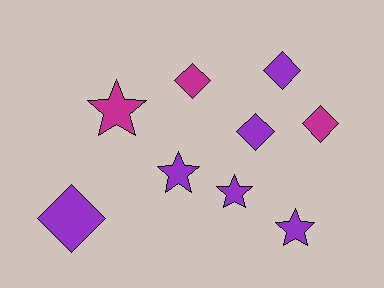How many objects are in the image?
There are 9 objects.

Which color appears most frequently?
Purple, with 6 objects.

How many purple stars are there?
There are 3 purple stars.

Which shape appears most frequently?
Diamond, with 5 objects.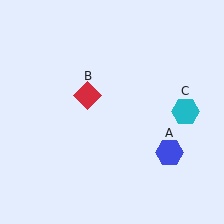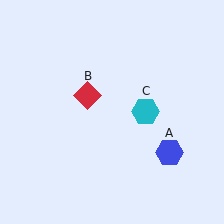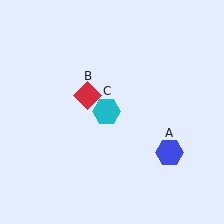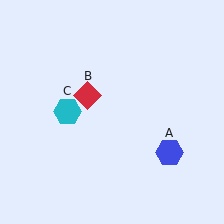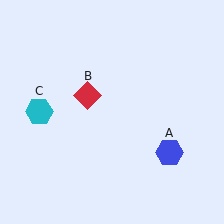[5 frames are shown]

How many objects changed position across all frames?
1 object changed position: cyan hexagon (object C).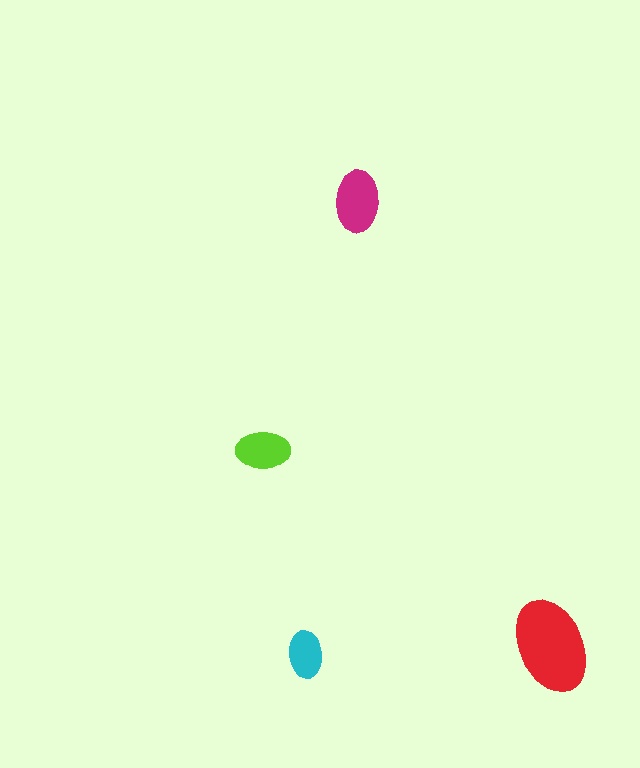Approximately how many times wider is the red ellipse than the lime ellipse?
About 1.5 times wider.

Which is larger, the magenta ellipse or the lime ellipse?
The magenta one.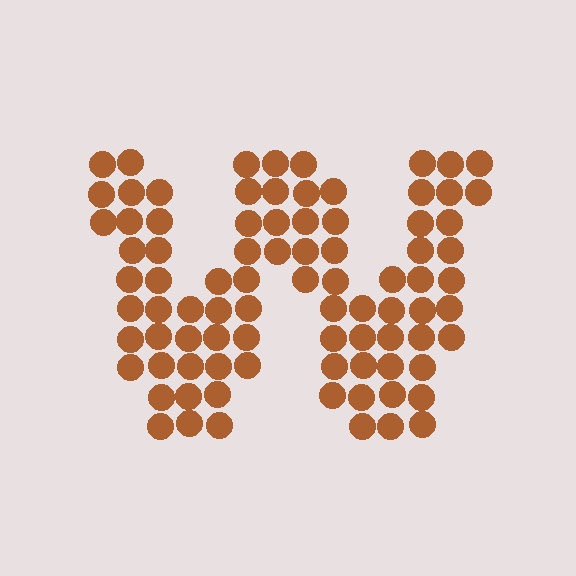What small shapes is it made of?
It is made of small circles.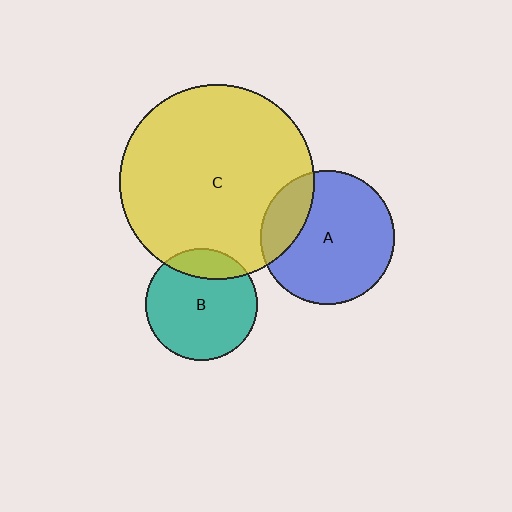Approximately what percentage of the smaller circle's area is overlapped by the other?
Approximately 20%.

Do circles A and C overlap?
Yes.